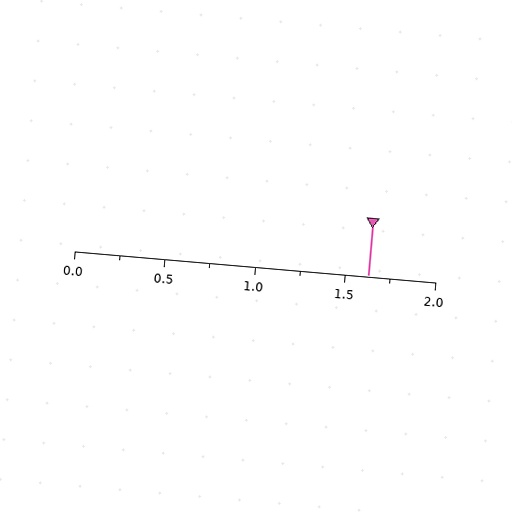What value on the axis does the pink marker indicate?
The marker indicates approximately 1.62.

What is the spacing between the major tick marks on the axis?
The major ticks are spaced 0.5 apart.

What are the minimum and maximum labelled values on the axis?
The axis runs from 0.0 to 2.0.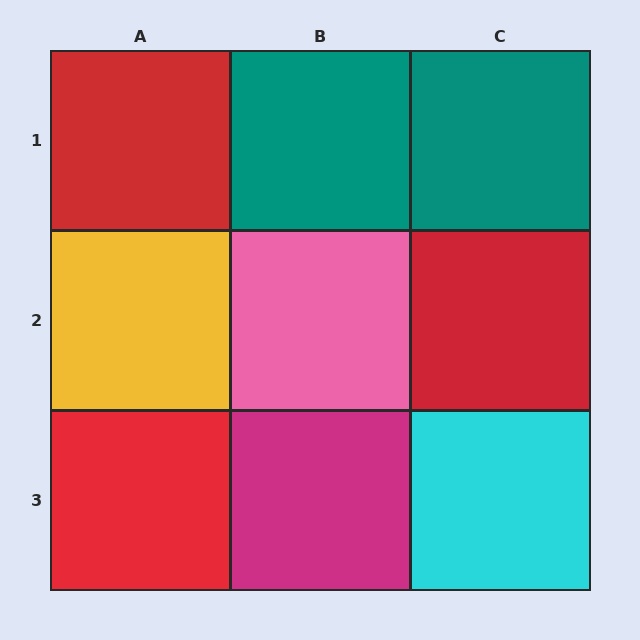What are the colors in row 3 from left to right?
Red, magenta, cyan.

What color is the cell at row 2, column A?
Yellow.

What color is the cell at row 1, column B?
Teal.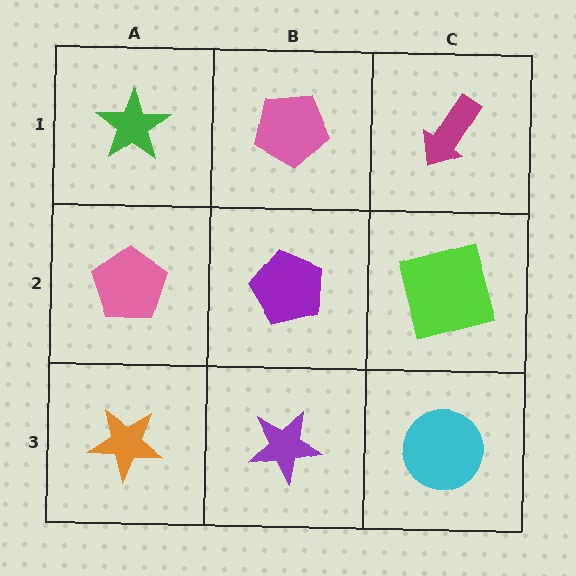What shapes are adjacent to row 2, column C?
A magenta arrow (row 1, column C), a cyan circle (row 3, column C), a purple pentagon (row 2, column B).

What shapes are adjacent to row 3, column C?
A lime square (row 2, column C), a purple star (row 3, column B).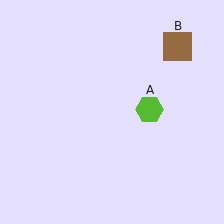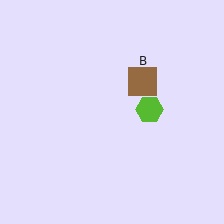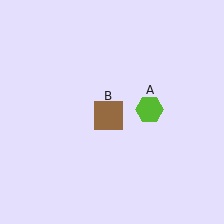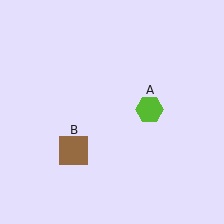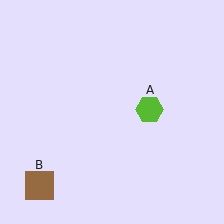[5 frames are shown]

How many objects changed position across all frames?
1 object changed position: brown square (object B).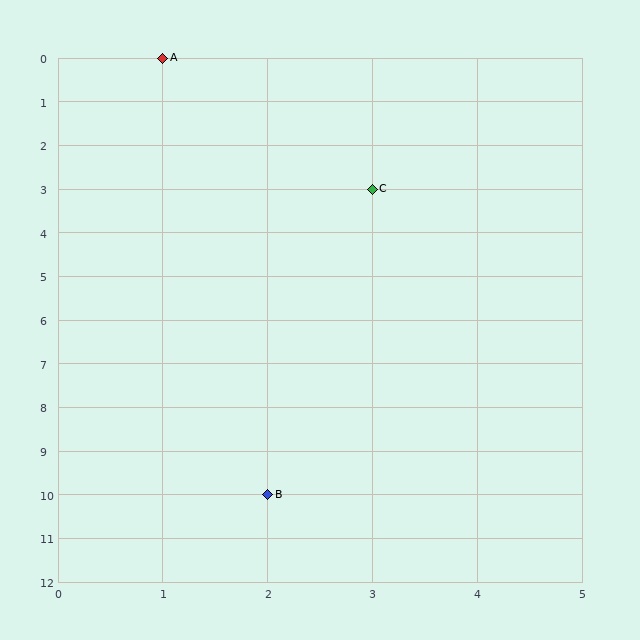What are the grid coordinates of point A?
Point A is at grid coordinates (1, 0).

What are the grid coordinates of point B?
Point B is at grid coordinates (2, 10).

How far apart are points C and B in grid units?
Points C and B are 1 column and 7 rows apart (about 7.1 grid units diagonally).